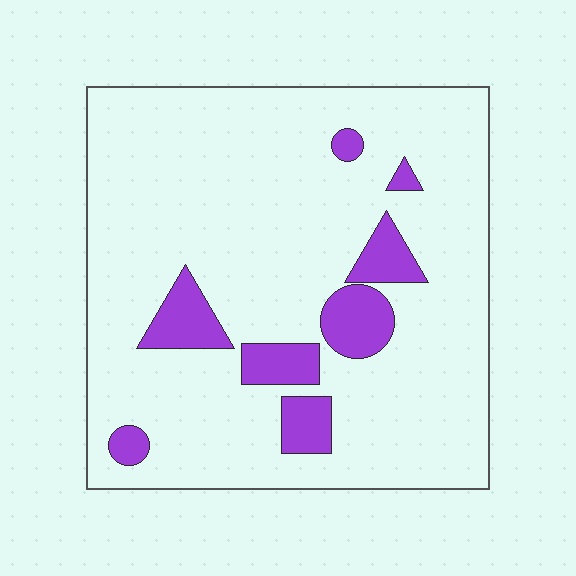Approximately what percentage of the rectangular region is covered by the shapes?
Approximately 15%.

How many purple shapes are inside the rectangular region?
8.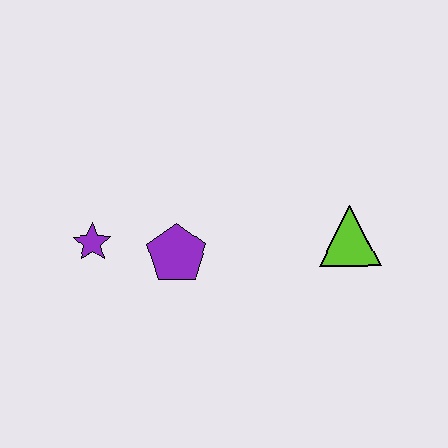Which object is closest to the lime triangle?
The purple pentagon is closest to the lime triangle.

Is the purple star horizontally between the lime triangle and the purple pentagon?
No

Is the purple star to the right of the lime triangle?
No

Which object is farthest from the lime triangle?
The purple star is farthest from the lime triangle.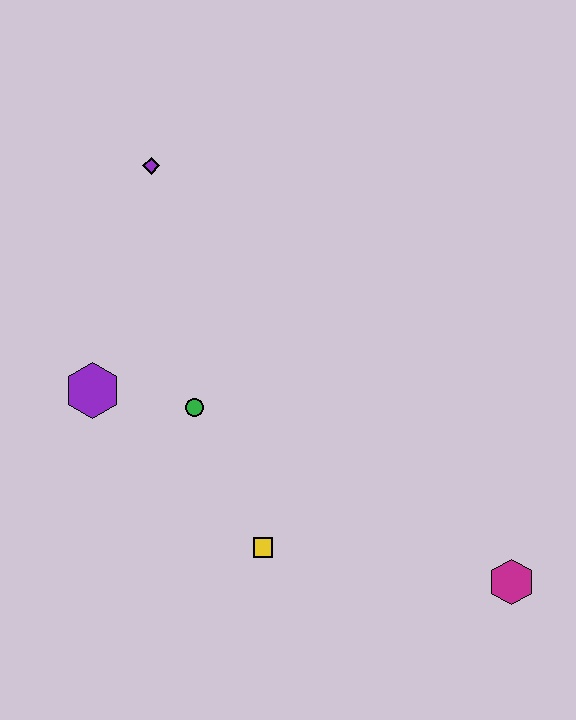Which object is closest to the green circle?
The purple hexagon is closest to the green circle.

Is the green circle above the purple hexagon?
No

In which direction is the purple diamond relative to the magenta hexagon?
The purple diamond is above the magenta hexagon.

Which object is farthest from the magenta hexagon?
The purple diamond is farthest from the magenta hexagon.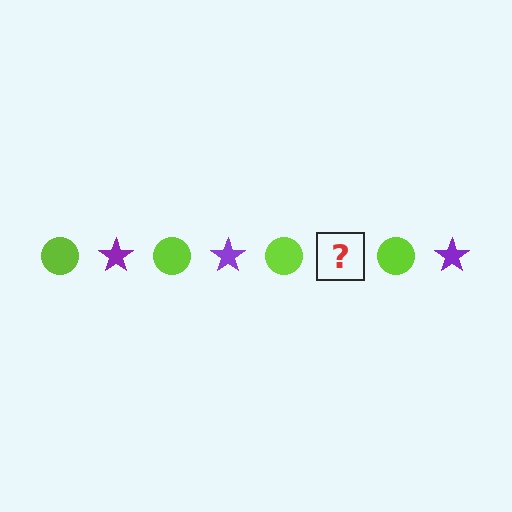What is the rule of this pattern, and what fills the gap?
The rule is that the pattern alternates between lime circle and purple star. The gap should be filled with a purple star.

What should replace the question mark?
The question mark should be replaced with a purple star.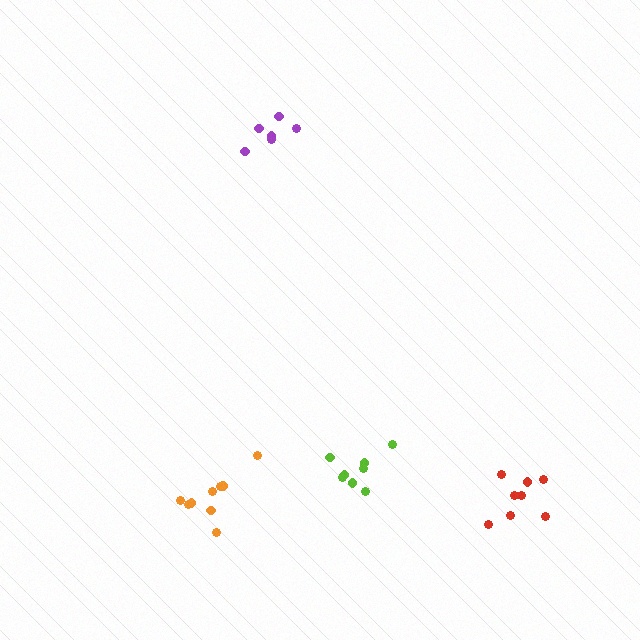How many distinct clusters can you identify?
There are 4 distinct clusters.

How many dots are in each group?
Group 1: 9 dots, Group 2: 8 dots, Group 3: 6 dots, Group 4: 8 dots (31 total).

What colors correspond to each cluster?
The clusters are colored: orange, lime, purple, red.